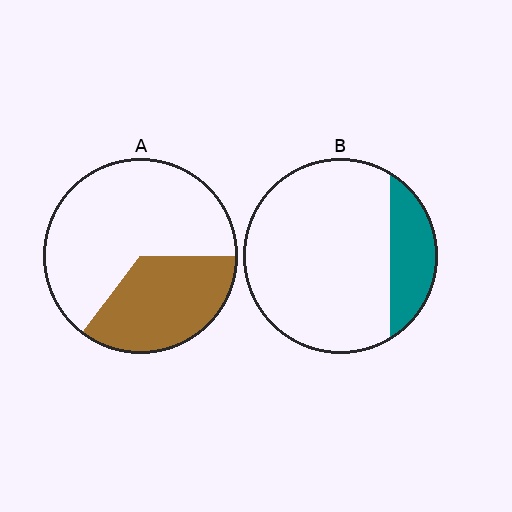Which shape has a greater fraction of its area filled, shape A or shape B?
Shape A.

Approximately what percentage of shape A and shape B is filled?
A is approximately 35% and B is approximately 20%.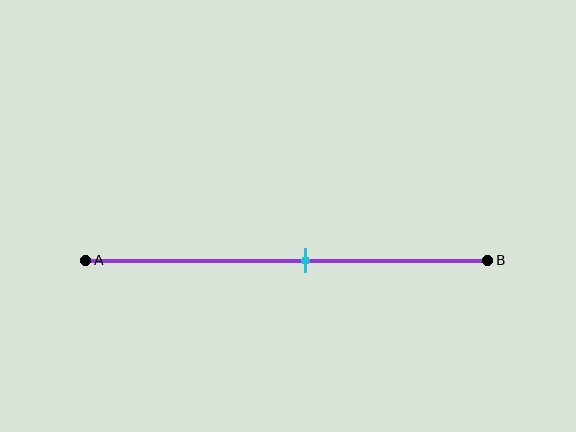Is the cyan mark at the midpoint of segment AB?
No, the mark is at about 55% from A, not at the 50% midpoint.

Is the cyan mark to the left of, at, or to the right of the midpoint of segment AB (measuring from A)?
The cyan mark is to the right of the midpoint of segment AB.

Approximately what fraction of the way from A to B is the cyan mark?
The cyan mark is approximately 55% of the way from A to B.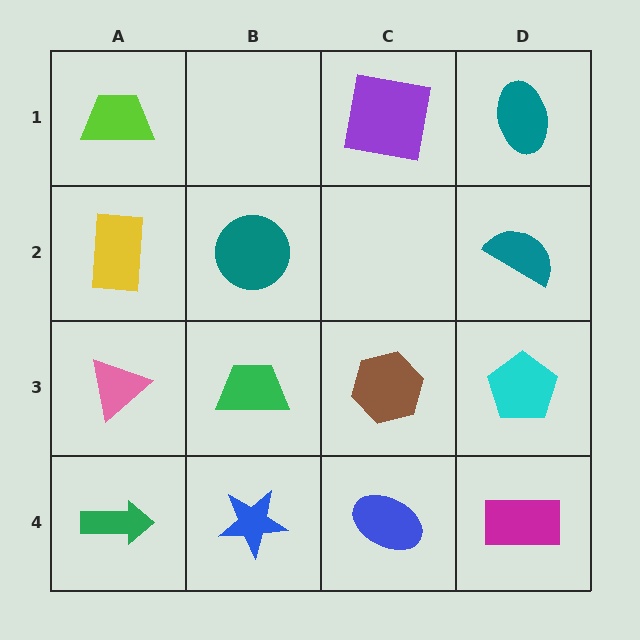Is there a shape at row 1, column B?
No, that cell is empty.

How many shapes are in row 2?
3 shapes.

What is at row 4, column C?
A blue ellipse.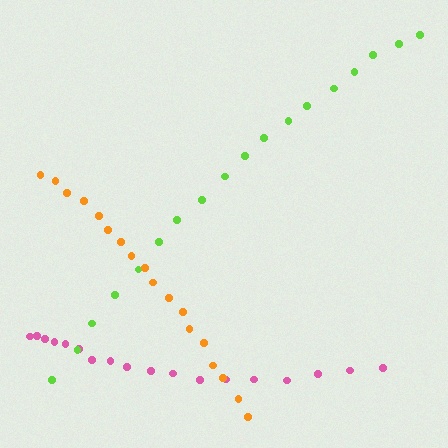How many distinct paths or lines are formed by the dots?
There are 3 distinct paths.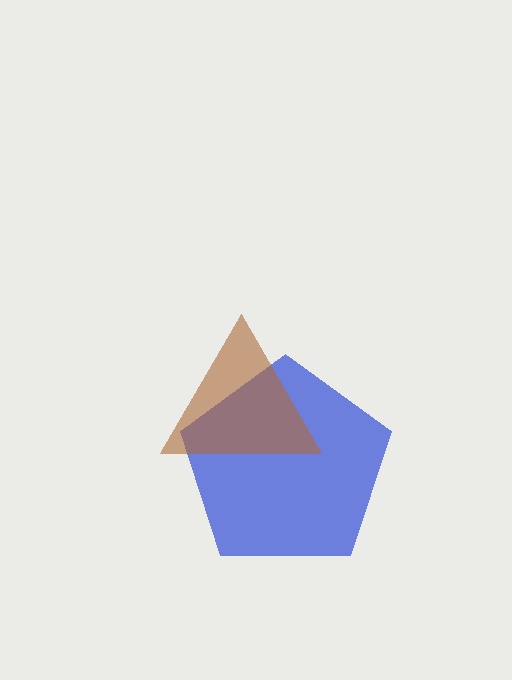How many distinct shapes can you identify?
There are 2 distinct shapes: a blue pentagon, a brown triangle.